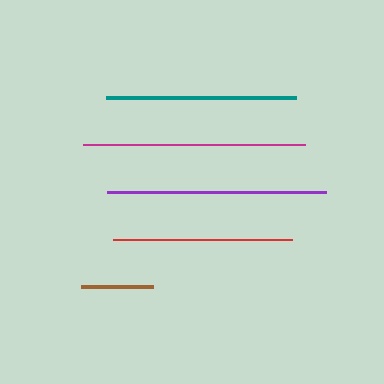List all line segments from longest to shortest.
From longest to shortest: magenta, purple, teal, red, brown.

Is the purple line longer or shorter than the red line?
The purple line is longer than the red line.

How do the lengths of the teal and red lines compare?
The teal and red lines are approximately the same length.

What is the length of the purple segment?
The purple segment is approximately 219 pixels long.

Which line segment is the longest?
The magenta line is the longest at approximately 222 pixels.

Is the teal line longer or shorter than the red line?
The teal line is longer than the red line.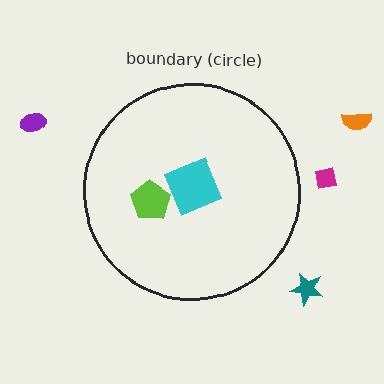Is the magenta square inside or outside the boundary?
Outside.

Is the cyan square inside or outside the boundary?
Inside.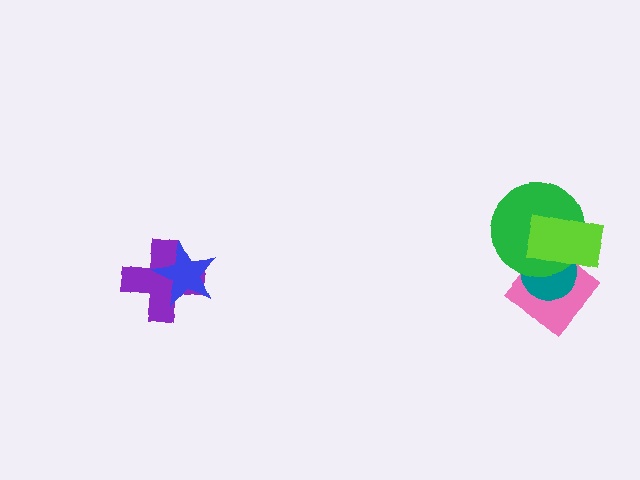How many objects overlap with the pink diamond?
3 objects overlap with the pink diamond.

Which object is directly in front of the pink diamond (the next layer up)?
The teal circle is directly in front of the pink diamond.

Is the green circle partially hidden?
Yes, it is partially covered by another shape.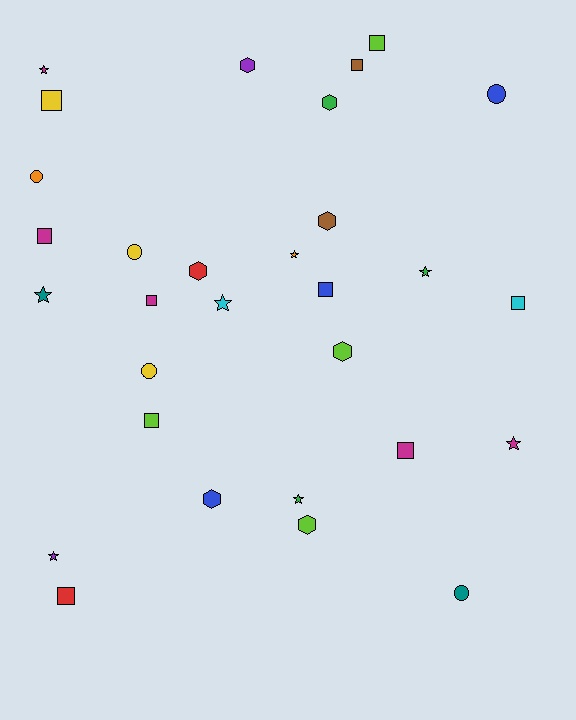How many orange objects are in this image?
There are 2 orange objects.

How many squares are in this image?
There are 10 squares.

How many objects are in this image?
There are 30 objects.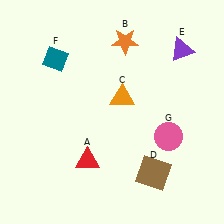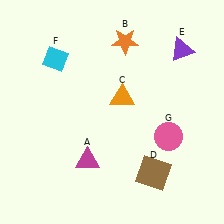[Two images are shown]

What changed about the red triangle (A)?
In Image 1, A is red. In Image 2, it changed to magenta.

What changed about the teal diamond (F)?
In Image 1, F is teal. In Image 2, it changed to cyan.